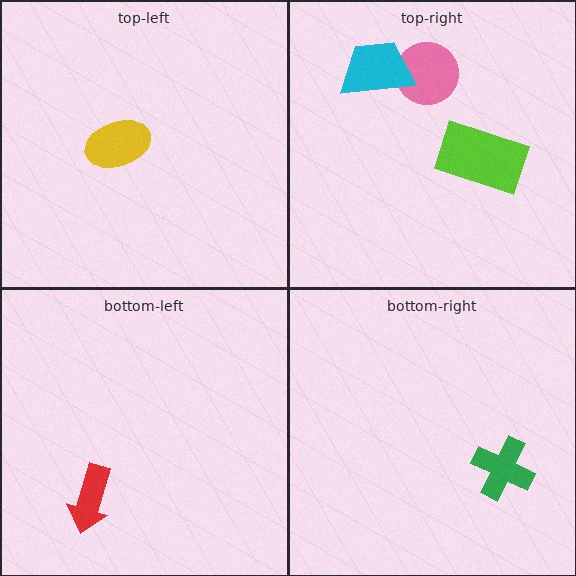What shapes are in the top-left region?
The yellow ellipse.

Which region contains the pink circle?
The top-right region.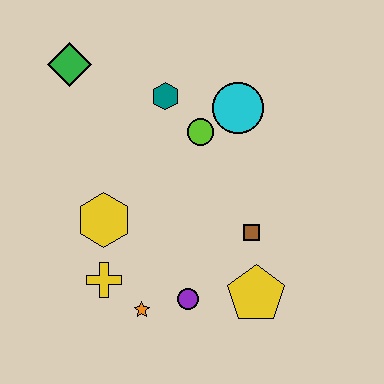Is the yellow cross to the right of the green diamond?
Yes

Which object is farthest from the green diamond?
The yellow pentagon is farthest from the green diamond.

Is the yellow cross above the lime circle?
No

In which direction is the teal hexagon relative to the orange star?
The teal hexagon is above the orange star.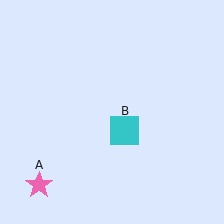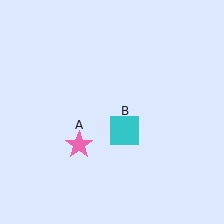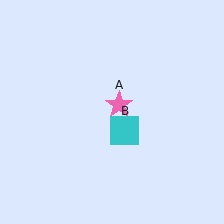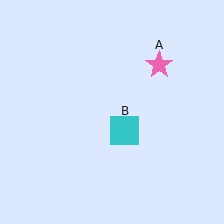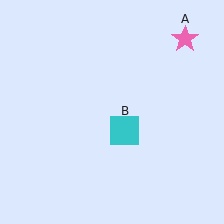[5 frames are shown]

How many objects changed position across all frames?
1 object changed position: pink star (object A).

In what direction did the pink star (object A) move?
The pink star (object A) moved up and to the right.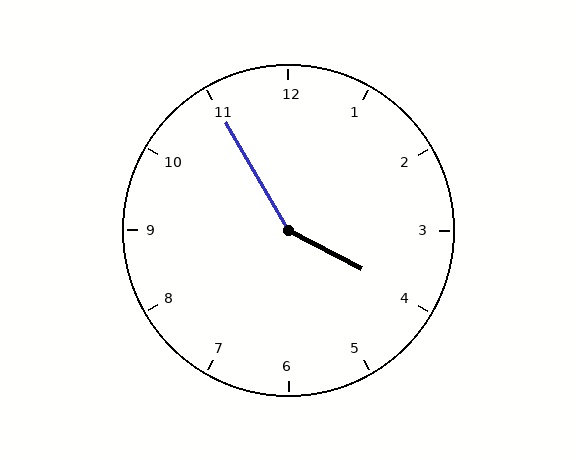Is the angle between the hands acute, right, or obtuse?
It is obtuse.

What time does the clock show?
3:55.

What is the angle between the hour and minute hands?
Approximately 148 degrees.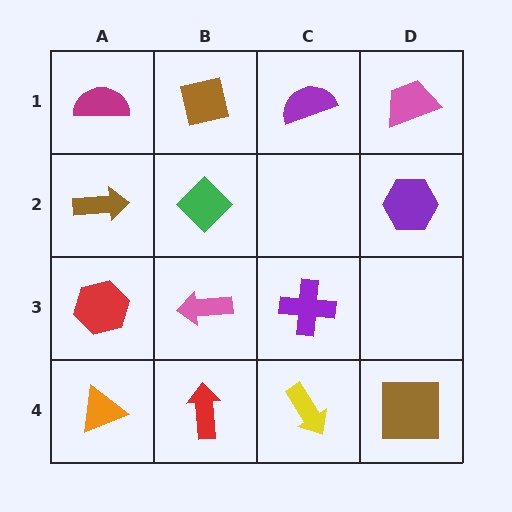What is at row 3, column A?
A red hexagon.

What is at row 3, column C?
A purple cross.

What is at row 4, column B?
A red arrow.